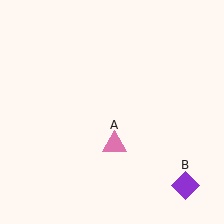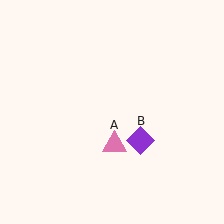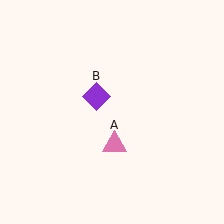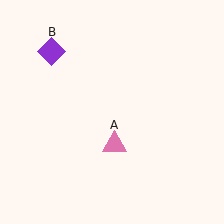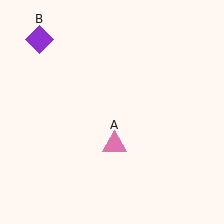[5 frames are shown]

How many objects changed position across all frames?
1 object changed position: purple diamond (object B).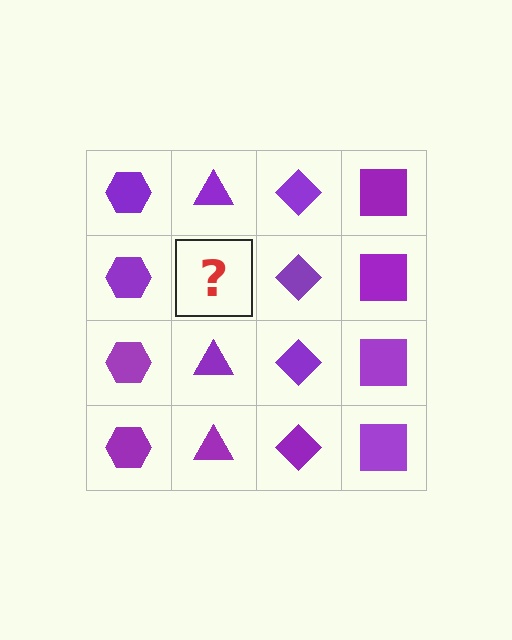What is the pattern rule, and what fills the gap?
The rule is that each column has a consistent shape. The gap should be filled with a purple triangle.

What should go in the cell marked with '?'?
The missing cell should contain a purple triangle.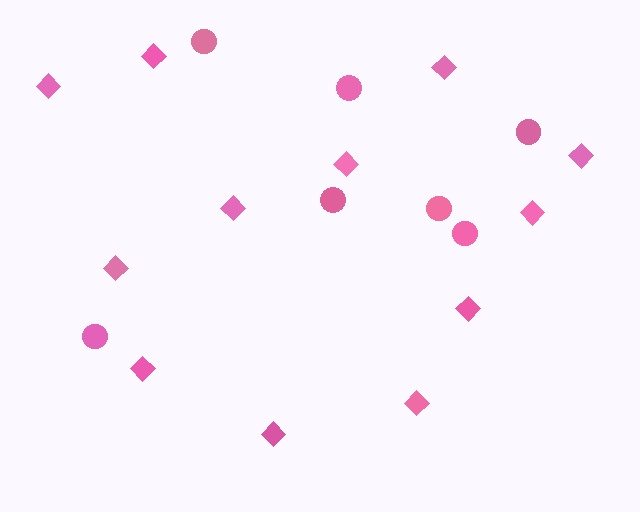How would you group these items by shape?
There are 2 groups: one group of circles (7) and one group of diamonds (12).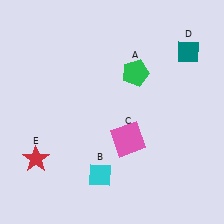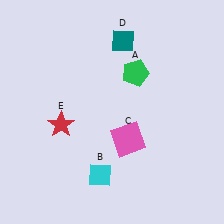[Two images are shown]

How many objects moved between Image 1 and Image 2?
2 objects moved between the two images.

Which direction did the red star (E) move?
The red star (E) moved up.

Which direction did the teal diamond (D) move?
The teal diamond (D) moved left.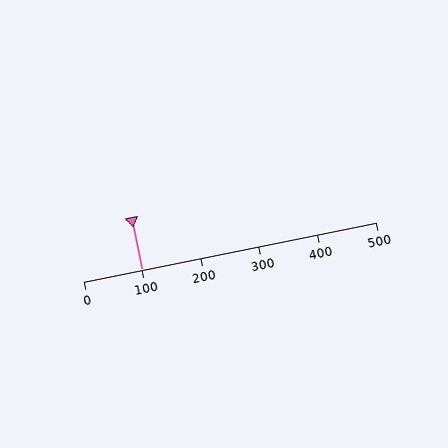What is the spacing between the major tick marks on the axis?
The major ticks are spaced 100 apart.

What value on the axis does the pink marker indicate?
The marker indicates approximately 100.